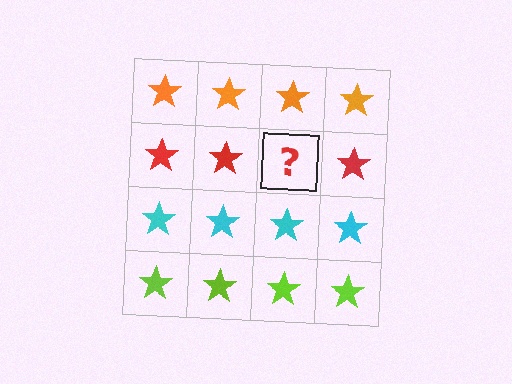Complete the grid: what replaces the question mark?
The question mark should be replaced with a red star.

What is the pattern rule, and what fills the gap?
The rule is that each row has a consistent color. The gap should be filled with a red star.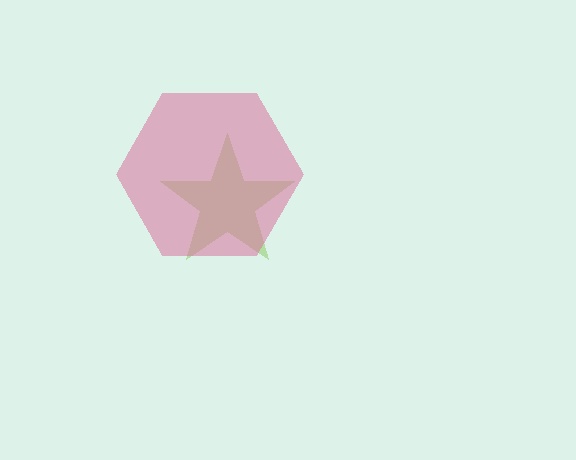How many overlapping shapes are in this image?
There are 2 overlapping shapes in the image.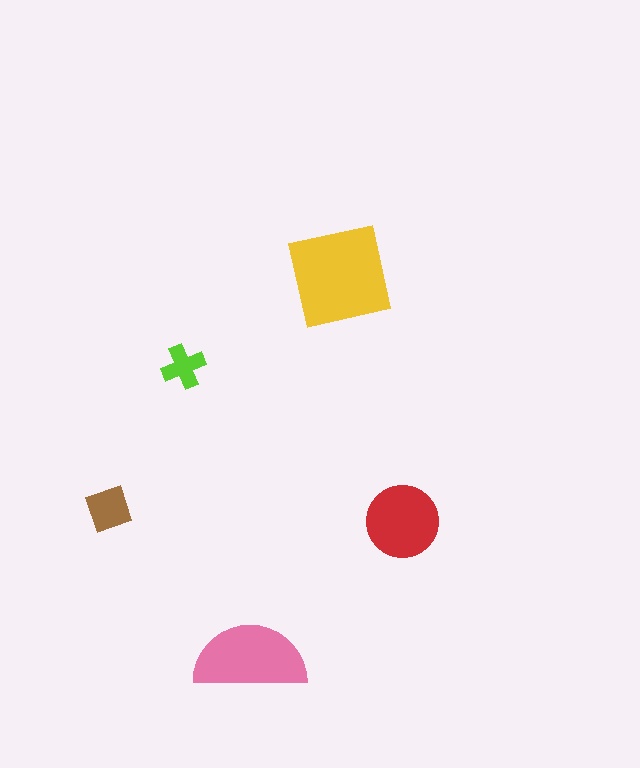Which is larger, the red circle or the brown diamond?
The red circle.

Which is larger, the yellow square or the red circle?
The yellow square.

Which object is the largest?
The yellow square.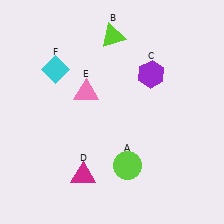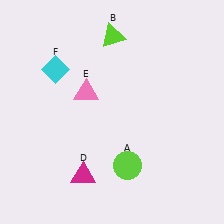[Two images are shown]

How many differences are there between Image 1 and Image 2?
There is 1 difference between the two images.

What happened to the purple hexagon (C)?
The purple hexagon (C) was removed in Image 2. It was in the top-right area of Image 1.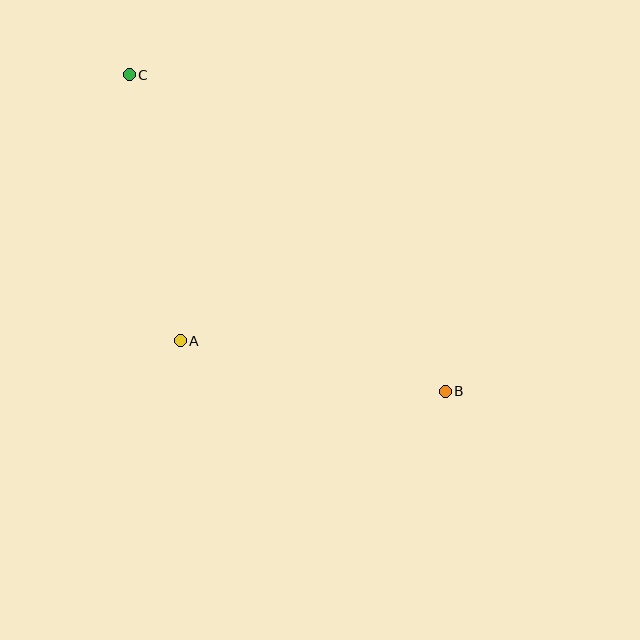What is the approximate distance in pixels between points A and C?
The distance between A and C is approximately 271 pixels.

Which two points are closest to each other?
Points A and B are closest to each other.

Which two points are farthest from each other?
Points B and C are farthest from each other.